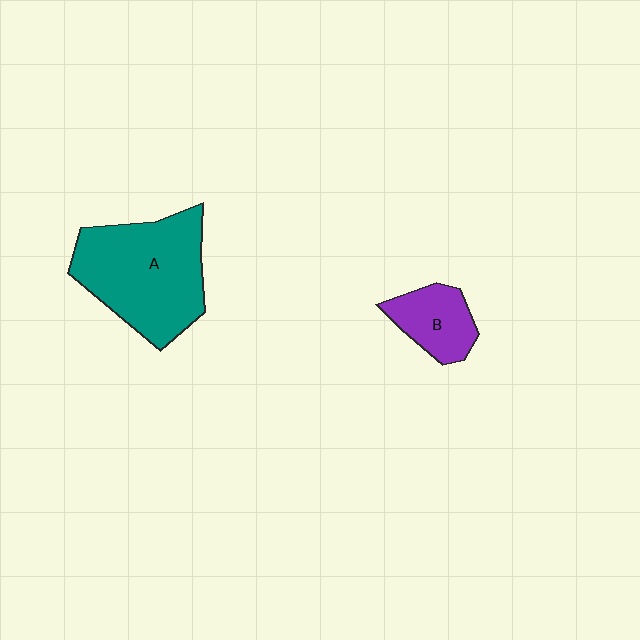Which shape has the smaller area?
Shape B (purple).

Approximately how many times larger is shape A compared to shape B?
Approximately 2.6 times.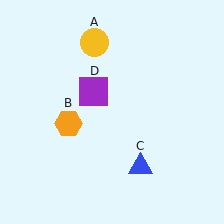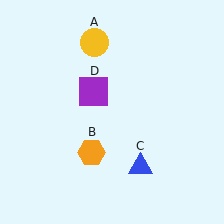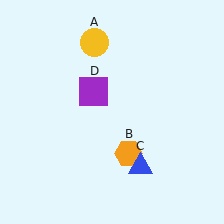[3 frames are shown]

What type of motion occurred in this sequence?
The orange hexagon (object B) rotated counterclockwise around the center of the scene.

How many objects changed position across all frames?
1 object changed position: orange hexagon (object B).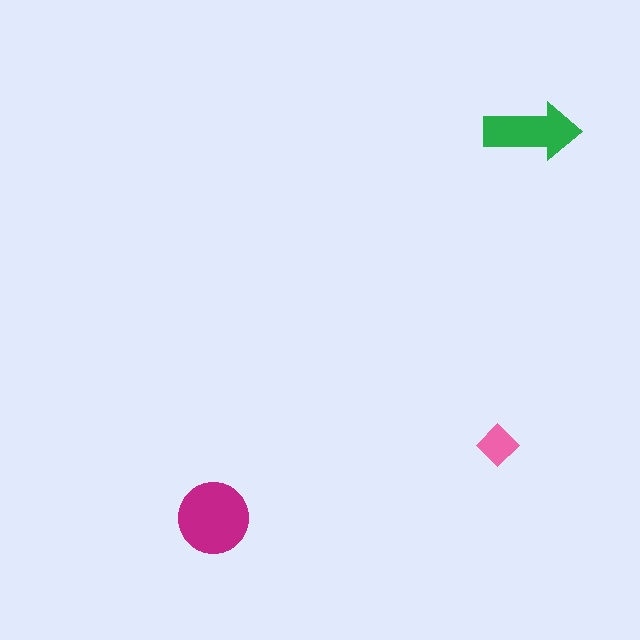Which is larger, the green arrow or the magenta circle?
The magenta circle.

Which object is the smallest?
The pink diamond.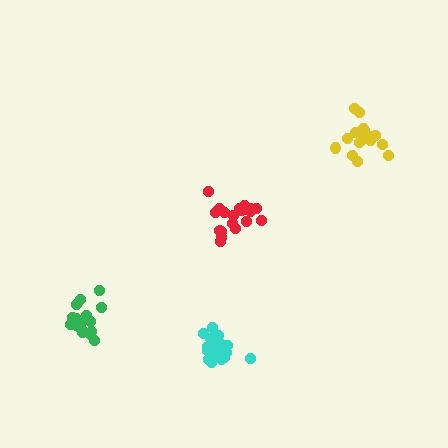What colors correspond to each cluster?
The clusters are colored: green, cyan, red, yellow.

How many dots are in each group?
Group 1: 19 dots, Group 2: 21 dots, Group 3: 21 dots, Group 4: 16 dots (77 total).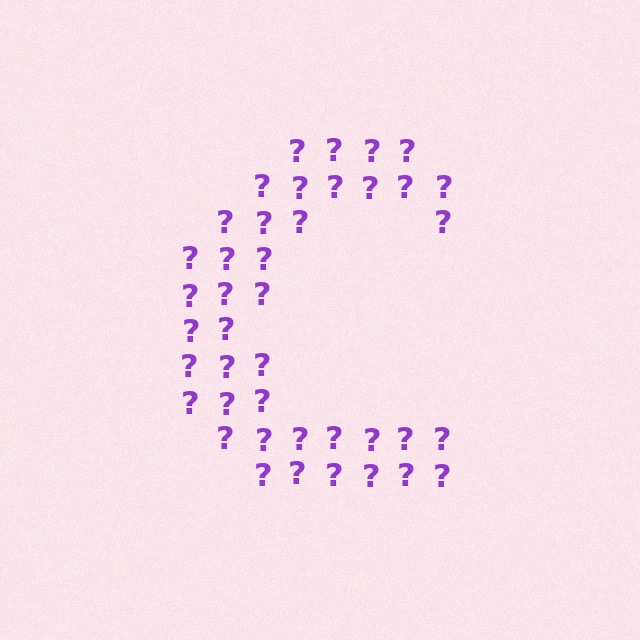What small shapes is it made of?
It is made of small question marks.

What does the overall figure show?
The overall figure shows the letter C.